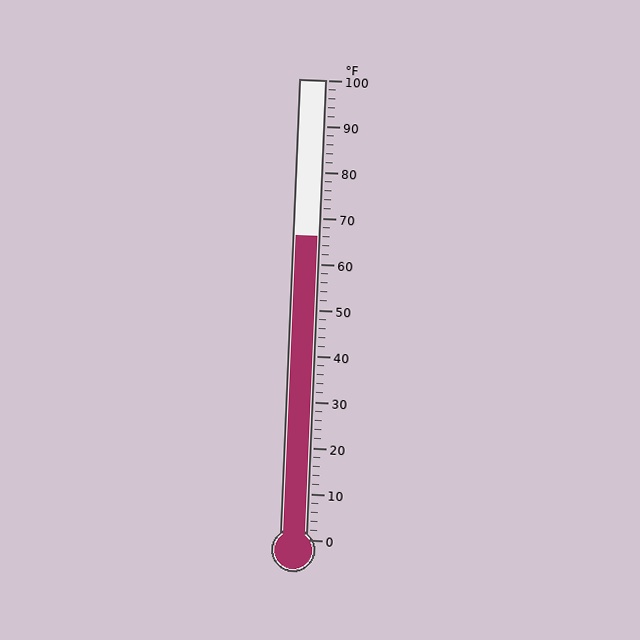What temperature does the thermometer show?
The thermometer shows approximately 66°F.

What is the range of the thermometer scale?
The thermometer scale ranges from 0°F to 100°F.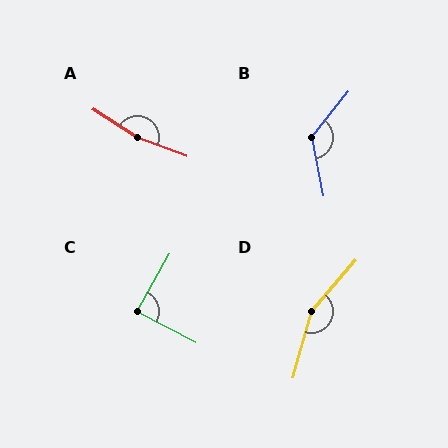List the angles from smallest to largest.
C (89°), B (130°), D (154°), A (167°).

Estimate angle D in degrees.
Approximately 154 degrees.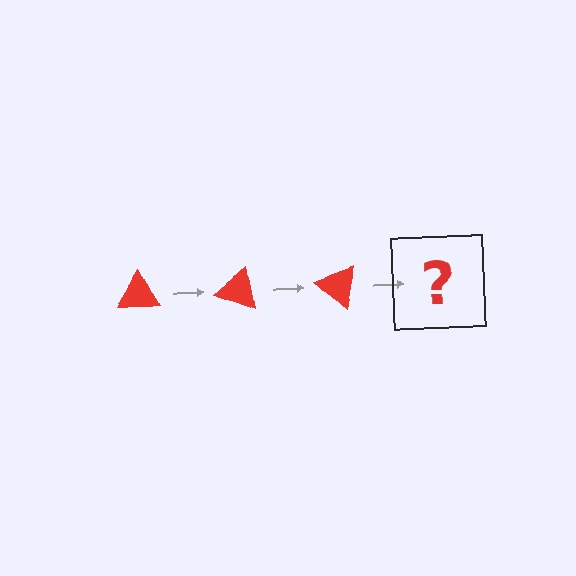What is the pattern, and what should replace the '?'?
The pattern is that the triangle rotates 20 degrees each step. The '?' should be a red triangle rotated 60 degrees.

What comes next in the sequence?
The next element should be a red triangle rotated 60 degrees.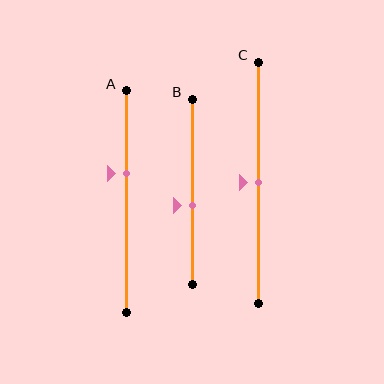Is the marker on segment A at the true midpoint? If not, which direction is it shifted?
No, the marker on segment A is shifted upward by about 13% of the segment length.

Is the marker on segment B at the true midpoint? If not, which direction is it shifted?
No, the marker on segment B is shifted downward by about 7% of the segment length.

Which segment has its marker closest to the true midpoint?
Segment C has its marker closest to the true midpoint.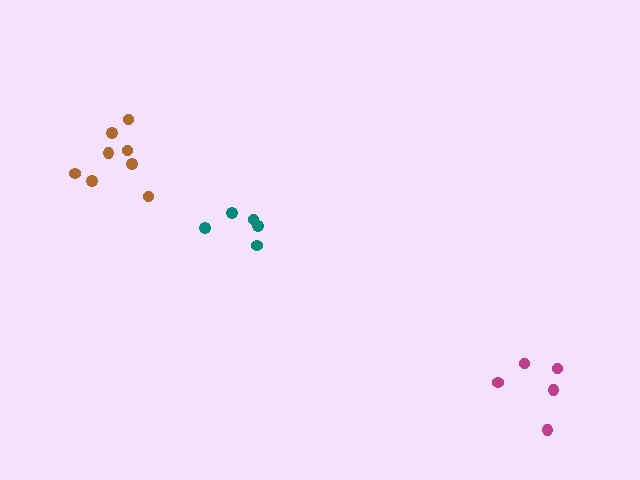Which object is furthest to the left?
The brown cluster is leftmost.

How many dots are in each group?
Group 1: 5 dots, Group 2: 5 dots, Group 3: 8 dots (18 total).